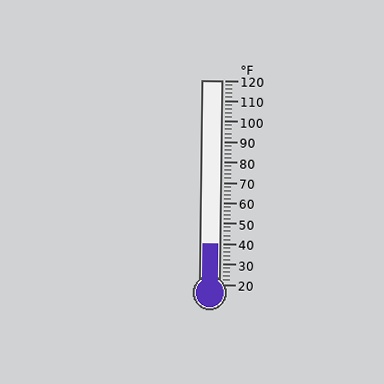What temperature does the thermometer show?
The thermometer shows approximately 40°F.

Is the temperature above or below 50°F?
The temperature is below 50°F.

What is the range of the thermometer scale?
The thermometer scale ranges from 20°F to 120°F.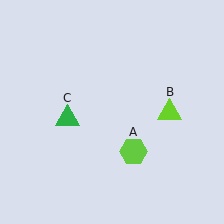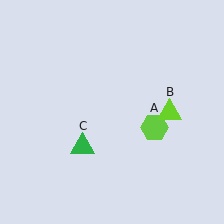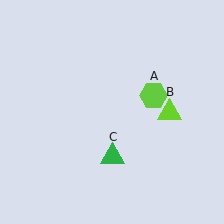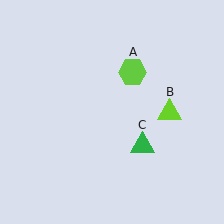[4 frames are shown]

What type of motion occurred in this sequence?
The lime hexagon (object A), green triangle (object C) rotated counterclockwise around the center of the scene.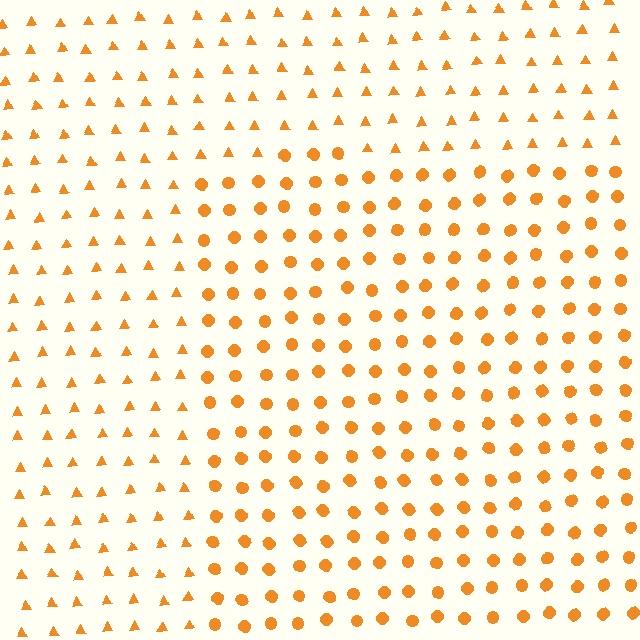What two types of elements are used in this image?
The image uses circles inside the rectangle region and triangles outside it.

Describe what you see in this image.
The image is filled with small orange elements arranged in a uniform grid. A rectangle-shaped region contains circles, while the surrounding area contains triangles. The boundary is defined purely by the change in element shape.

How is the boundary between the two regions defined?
The boundary is defined by a change in element shape: circles inside vs. triangles outside. All elements share the same color and spacing.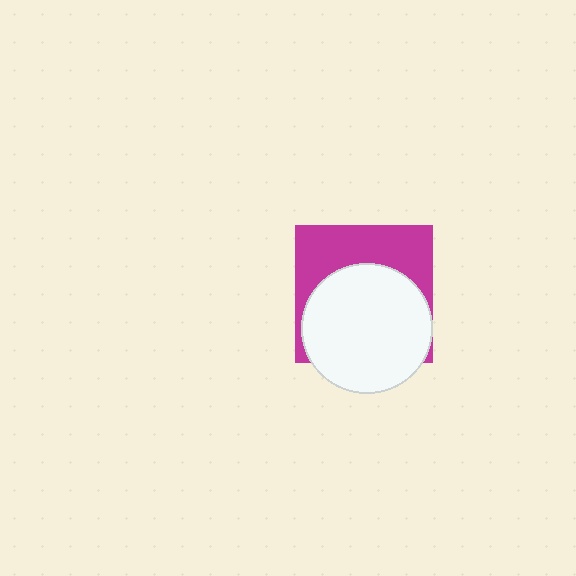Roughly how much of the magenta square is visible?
A small part of it is visible (roughly 41%).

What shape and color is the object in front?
The object in front is a white circle.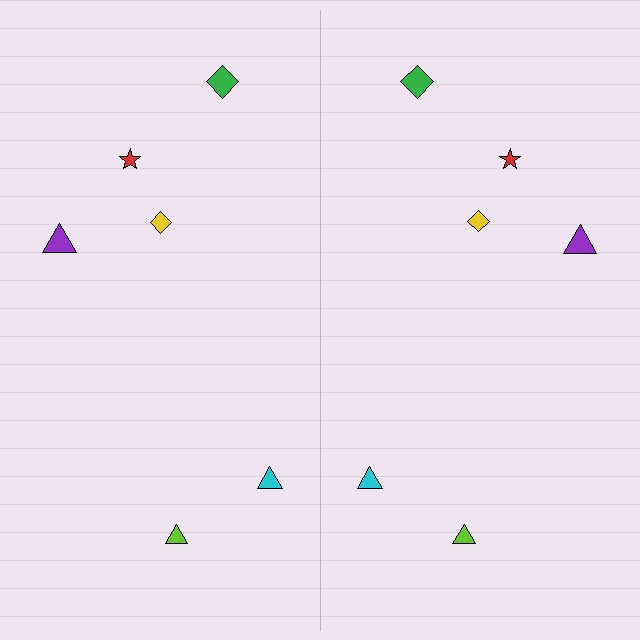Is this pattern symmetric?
Yes, this pattern has bilateral (reflection) symmetry.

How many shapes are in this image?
There are 12 shapes in this image.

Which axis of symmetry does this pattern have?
The pattern has a vertical axis of symmetry running through the center of the image.